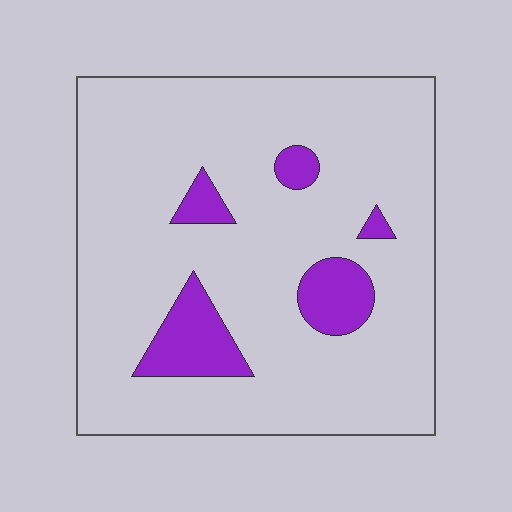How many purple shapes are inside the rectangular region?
5.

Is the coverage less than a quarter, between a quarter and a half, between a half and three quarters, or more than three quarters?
Less than a quarter.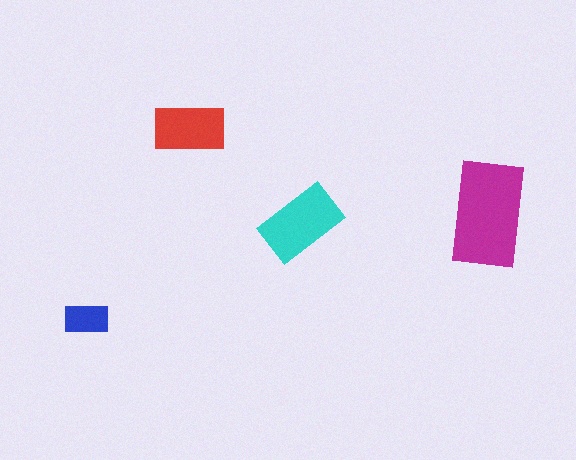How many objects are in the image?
There are 4 objects in the image.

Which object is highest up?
The red rectangle is topmost.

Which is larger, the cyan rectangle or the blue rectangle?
The cyan one.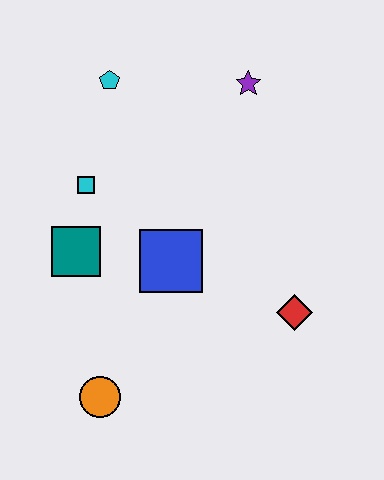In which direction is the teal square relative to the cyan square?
The teal square is below the cyan square.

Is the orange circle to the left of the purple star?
Yes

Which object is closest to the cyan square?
The teal square is closest to the cyan square.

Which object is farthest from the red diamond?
The cyan pentagon is farthest from the red diamond.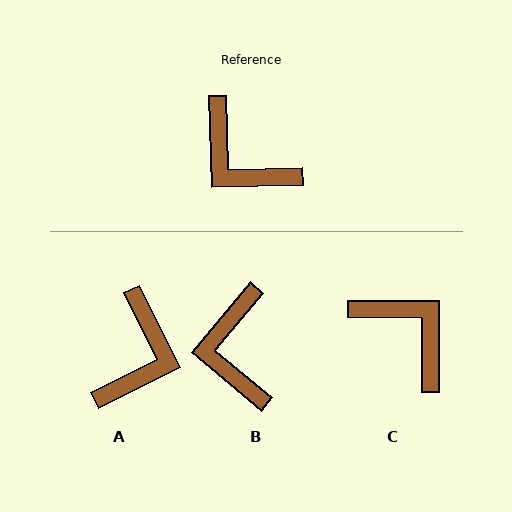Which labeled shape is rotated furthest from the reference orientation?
C, about 178 degrees away.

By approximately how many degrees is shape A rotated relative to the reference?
Approximately 115 degrees counter-clockwise.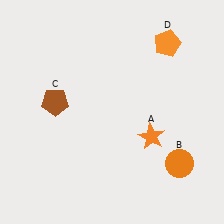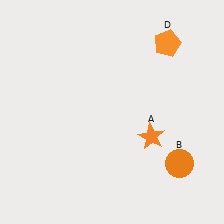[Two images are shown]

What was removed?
The brown pentagon (C) was removed in Image 2.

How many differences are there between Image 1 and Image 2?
There is 1 difference between the two images.